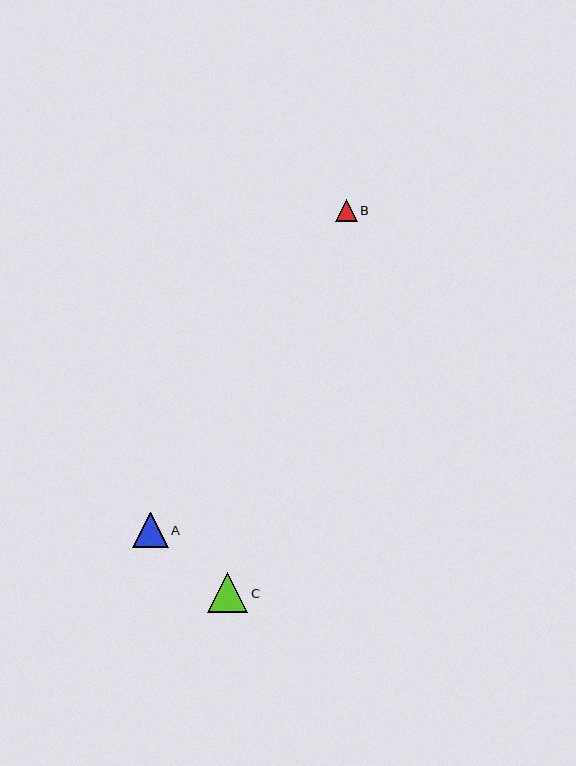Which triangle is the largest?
Triangle C is the largest with a size of approximately 40 pixels.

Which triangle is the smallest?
Triangle B is the smallest with a size of approximately 21 pixels.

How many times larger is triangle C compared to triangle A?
Triangle C is approximately 1.1 times the size of triangle A.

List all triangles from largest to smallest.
From largest to smallest: C, A, B.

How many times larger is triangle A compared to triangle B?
Triangle A is approximately 1.6 times the size of triangle B.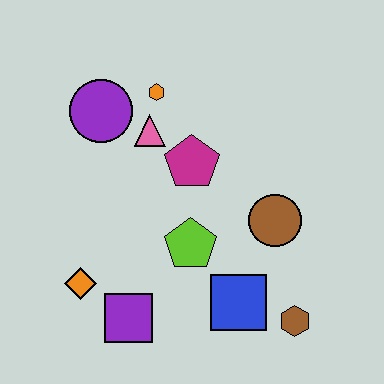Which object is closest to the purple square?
The orange diamond is closest to the purple square.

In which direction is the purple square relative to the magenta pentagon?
The purple square is below the magenta pentagon.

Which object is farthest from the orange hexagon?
The brown hexagon is farthest from the orange hexagon.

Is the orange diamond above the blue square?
Yes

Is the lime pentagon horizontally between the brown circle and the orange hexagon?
Yes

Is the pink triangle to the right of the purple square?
Yes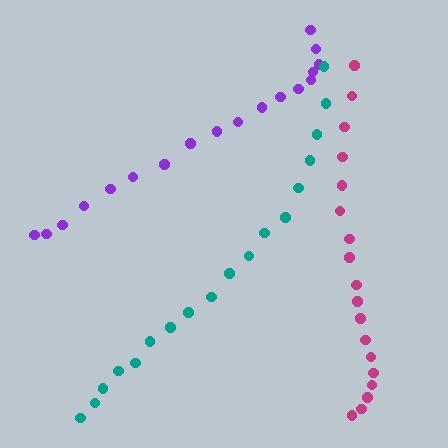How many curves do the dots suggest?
There are 3 distinct paths.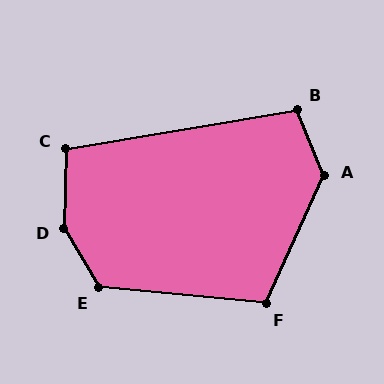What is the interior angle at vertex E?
Approximately 126 degrees (obtuse).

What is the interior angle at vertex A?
Approximately 133 degrees (obtuse).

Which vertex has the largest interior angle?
D, at approximately 148 degrees.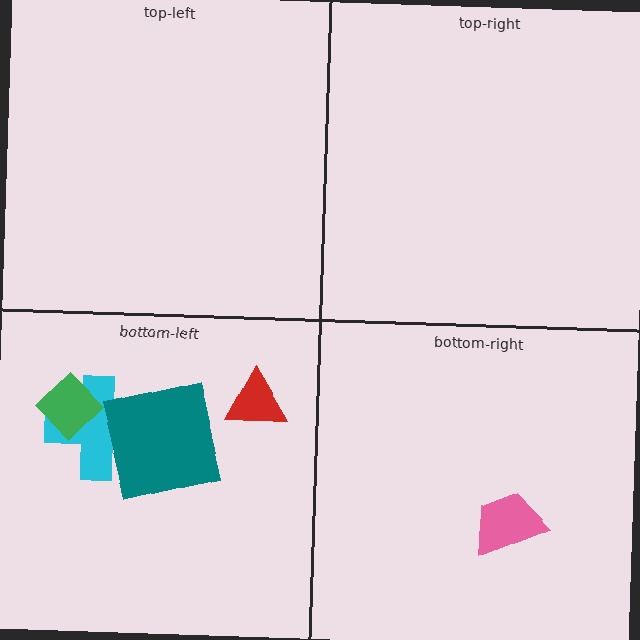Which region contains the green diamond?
The bottom-left region.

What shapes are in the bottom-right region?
The pink trapezoid.